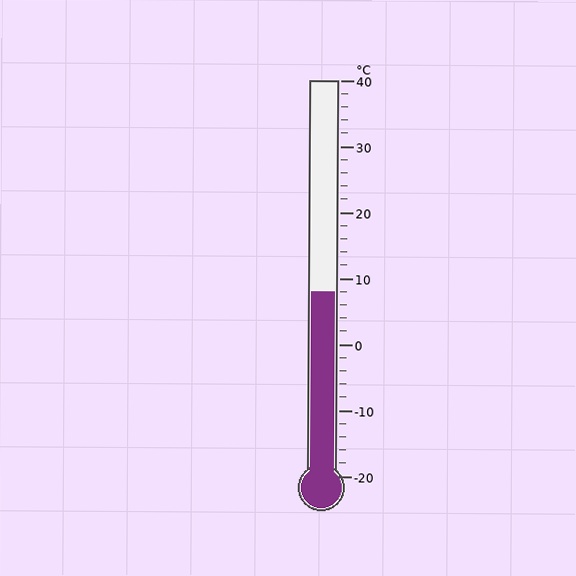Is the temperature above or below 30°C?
The temperature is below 30°C.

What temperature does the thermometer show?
The thermometer shows approximately 8°C.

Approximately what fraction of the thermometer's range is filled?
The thermometer is filled to approximately 45% of its range.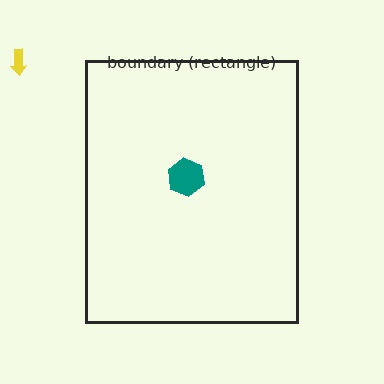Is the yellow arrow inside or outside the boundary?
Outside.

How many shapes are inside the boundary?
1 inside, 1 outside.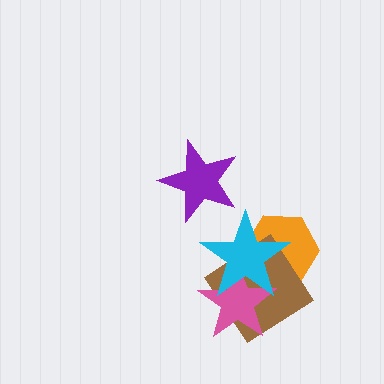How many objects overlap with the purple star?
0 objects overlap with the purple star.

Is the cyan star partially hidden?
No, no other shape covers it.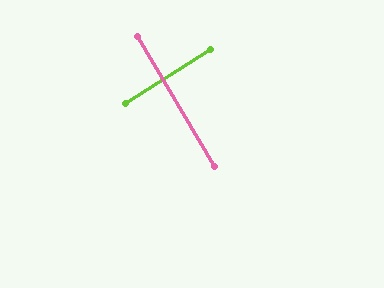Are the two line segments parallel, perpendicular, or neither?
Perpendicular — they meet at approximately 88°.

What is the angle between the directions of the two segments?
Approximately 88 degrees.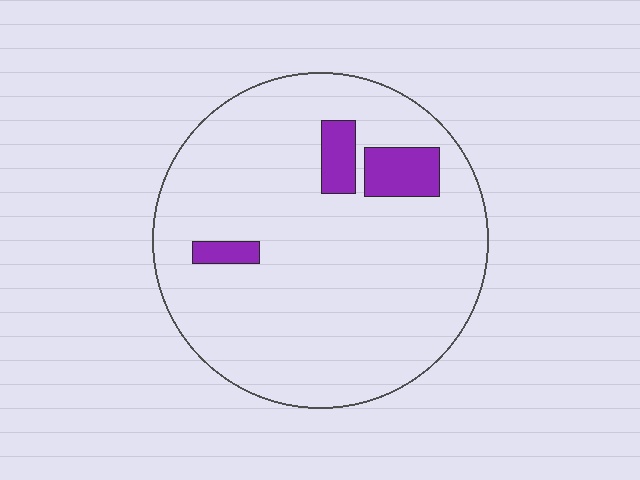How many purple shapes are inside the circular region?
3.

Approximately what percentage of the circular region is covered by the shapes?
Approximately 10%.